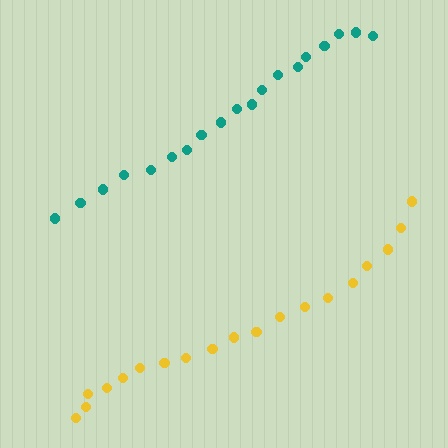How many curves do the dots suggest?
There are 2 distinct paths.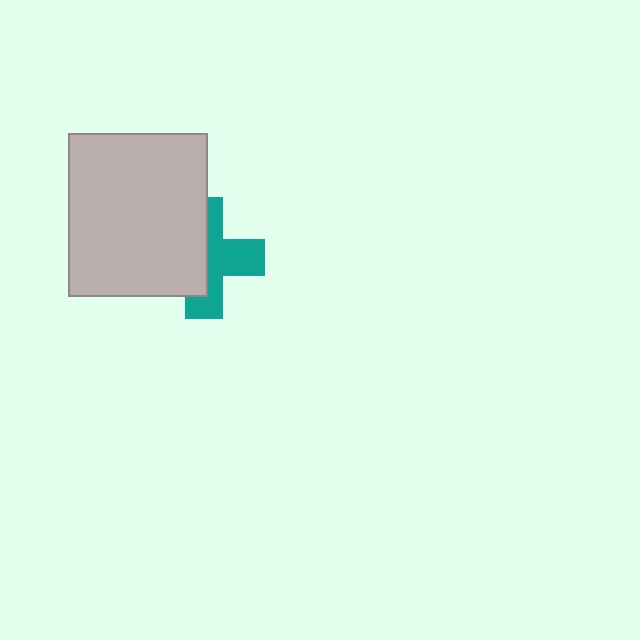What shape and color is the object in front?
The object in front is a light gray rectangle.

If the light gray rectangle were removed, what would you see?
You would see the complete teal cross.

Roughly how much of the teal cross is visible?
About half of it is visible (roughly 52%).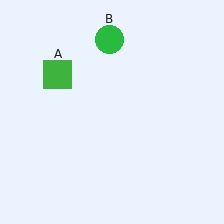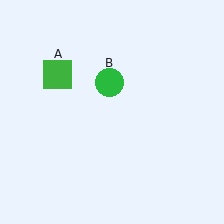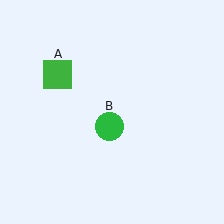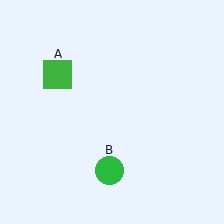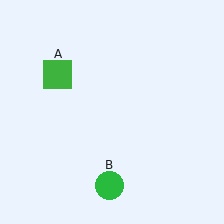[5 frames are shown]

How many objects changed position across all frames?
1 object changed position: green circle (object B).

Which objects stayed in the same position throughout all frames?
Green square (object A) remained stationary.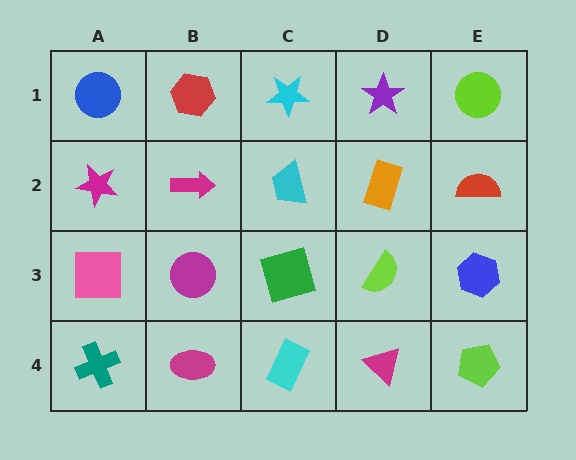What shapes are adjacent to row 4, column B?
A magenta circle (row 3, column B), a teal cross (row 4, column A), a cyan rectangle (row 4, column C).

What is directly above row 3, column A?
A magenta star.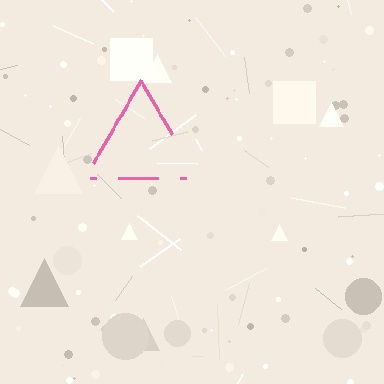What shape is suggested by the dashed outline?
The dashed outline suggests a triangle.